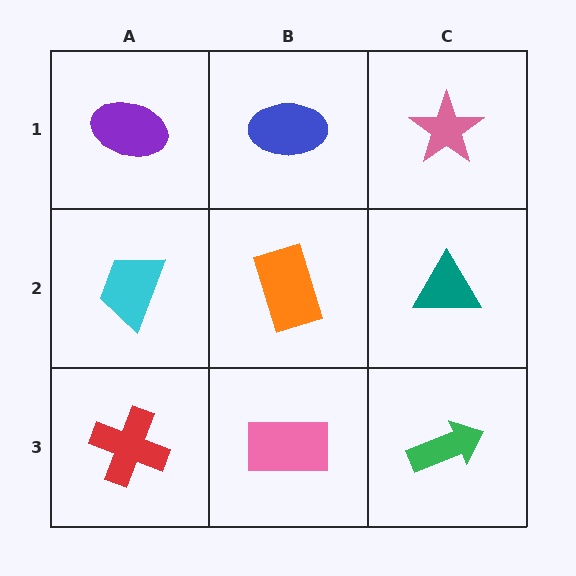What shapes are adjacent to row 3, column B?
An orange rectangle (row 2, column B), a red cross (row 3, column A), a green arrow (row 3, column C).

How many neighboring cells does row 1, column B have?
3.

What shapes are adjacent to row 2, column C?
A pink star (row 1, column C), a green arrow (row 3, column C), an orange rectangle (row 2, column B).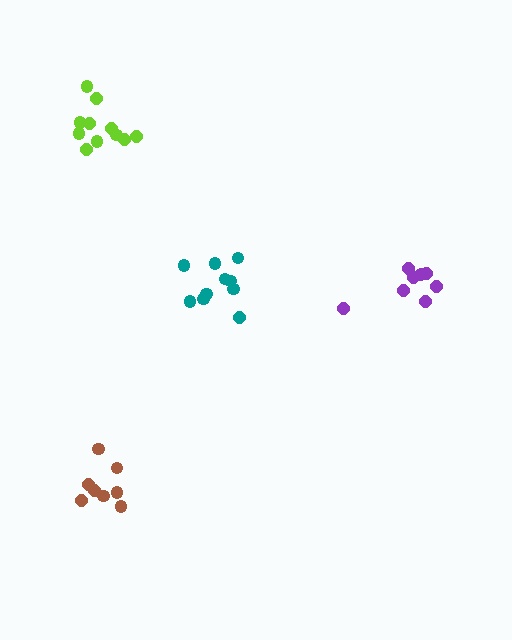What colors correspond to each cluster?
The clusters are colored: lime, teal, brown, purple.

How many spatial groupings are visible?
There are 4 spatial groupings.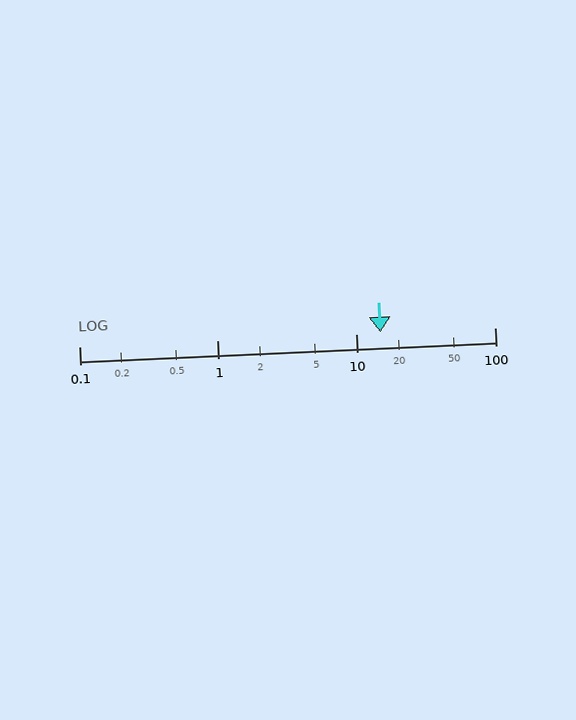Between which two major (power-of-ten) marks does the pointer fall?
The pointer is between 10 and 100.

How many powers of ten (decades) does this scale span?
The scale spans 3 decades, from 0.1 to 100.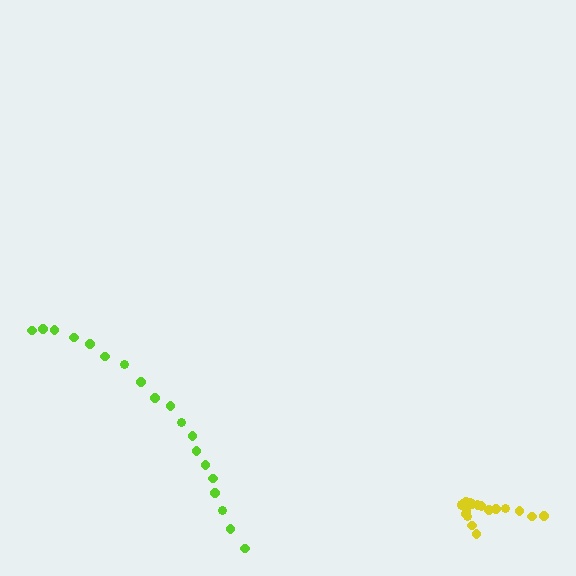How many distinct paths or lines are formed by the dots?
There are 2 distinct paths.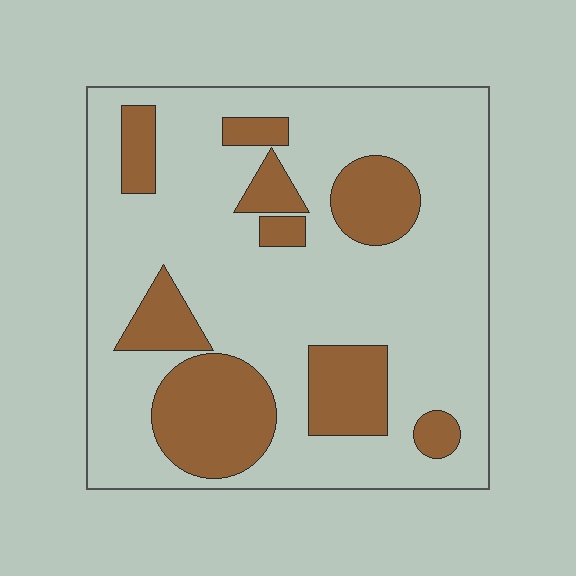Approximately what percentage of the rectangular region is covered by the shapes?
Approximately 25%.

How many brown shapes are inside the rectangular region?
9.